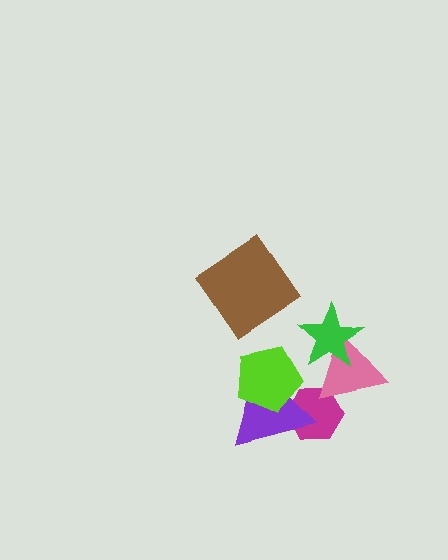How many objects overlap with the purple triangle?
2 objects overlap with the purple triangle.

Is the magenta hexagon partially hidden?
Yes, it is partially covered by another shape.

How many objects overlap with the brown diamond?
0 objects overlap with the brown diamond.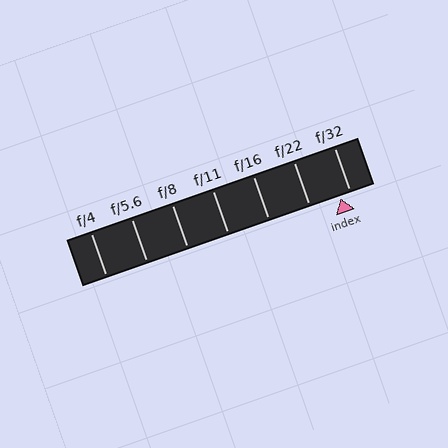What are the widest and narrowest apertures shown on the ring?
The widest aperture shown is f/4 and the narrowest is f/32.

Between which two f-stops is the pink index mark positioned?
The index mark is between f/22 and f/32.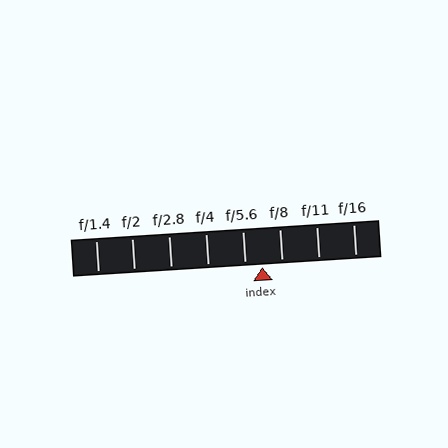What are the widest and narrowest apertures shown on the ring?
The widest aperture shown is f/1.4 and the narrowest is f/16.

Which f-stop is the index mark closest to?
The index mark is closest to f/5.6.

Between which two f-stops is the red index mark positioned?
The index mark is between f/5.6 and f/8.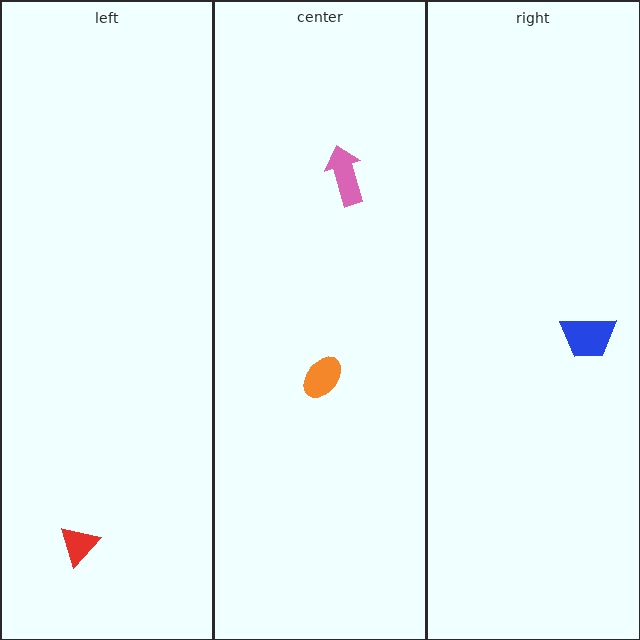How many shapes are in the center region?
2.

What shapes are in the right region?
The blue trapezoid.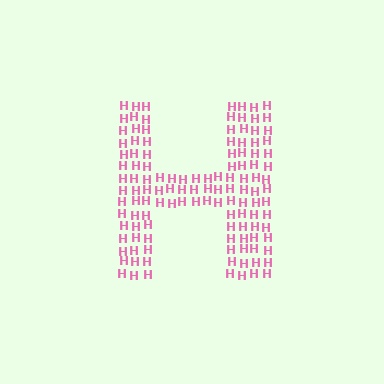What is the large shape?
The large shape is the letter H.